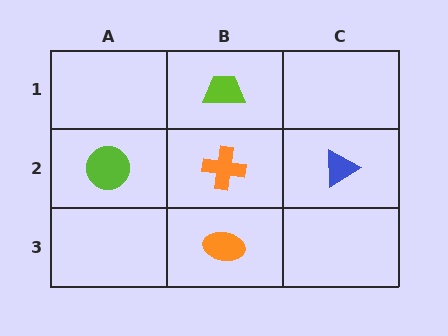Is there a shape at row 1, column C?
No, that cell is empty.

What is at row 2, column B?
An orange cross.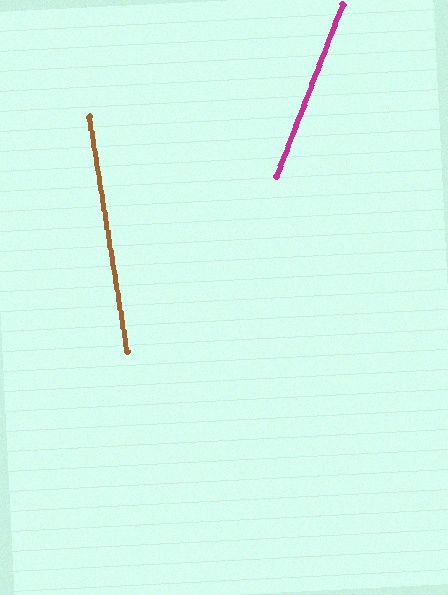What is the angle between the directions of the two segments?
Approximately 31 degrees.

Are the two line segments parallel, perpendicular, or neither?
Neither parallel nor perpendicular — they differ by about 31°.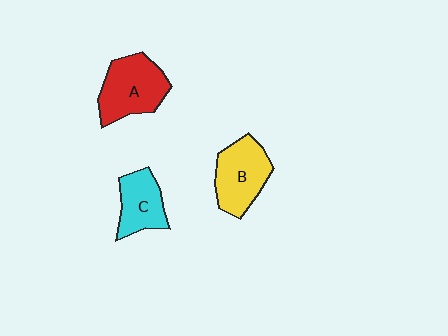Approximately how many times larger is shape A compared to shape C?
Approximately 1.4 times.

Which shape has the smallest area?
Shape C (cyan).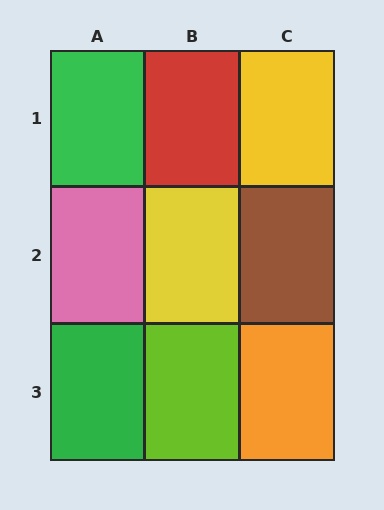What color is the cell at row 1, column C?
Yellow.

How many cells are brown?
1 cell is brown.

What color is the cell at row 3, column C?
Orange.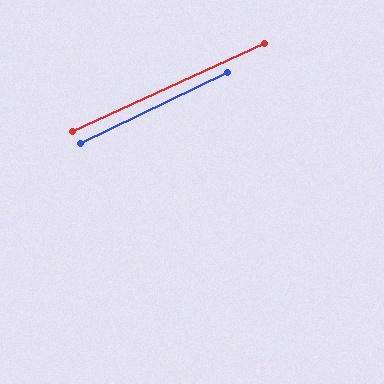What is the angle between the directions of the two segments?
Approximately 1 degree.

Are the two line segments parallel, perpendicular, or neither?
Parallel — their directions differ by only 1.3°.